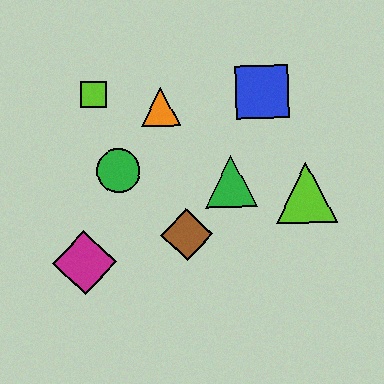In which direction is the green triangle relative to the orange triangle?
The green triangle is below the orange triangle.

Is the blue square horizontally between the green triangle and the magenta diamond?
No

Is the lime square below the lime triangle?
No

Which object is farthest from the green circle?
The lime triangle is farthest from the green circle.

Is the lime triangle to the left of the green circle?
No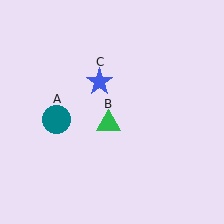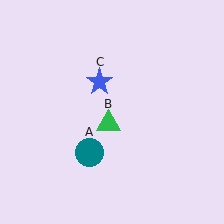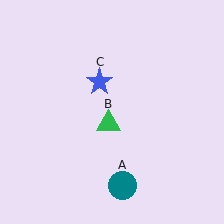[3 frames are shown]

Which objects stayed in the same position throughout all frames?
Green triangle (object B) and blue star (object C) remained stationary.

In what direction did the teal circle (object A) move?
The teal circle (object A) moved down and to the right.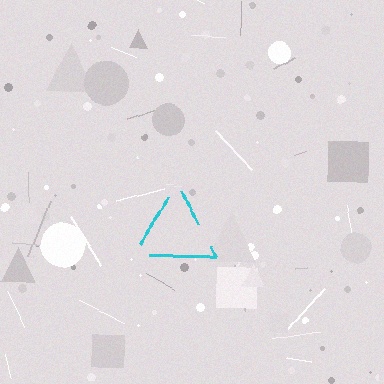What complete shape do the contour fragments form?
The contour fragments form a triangle.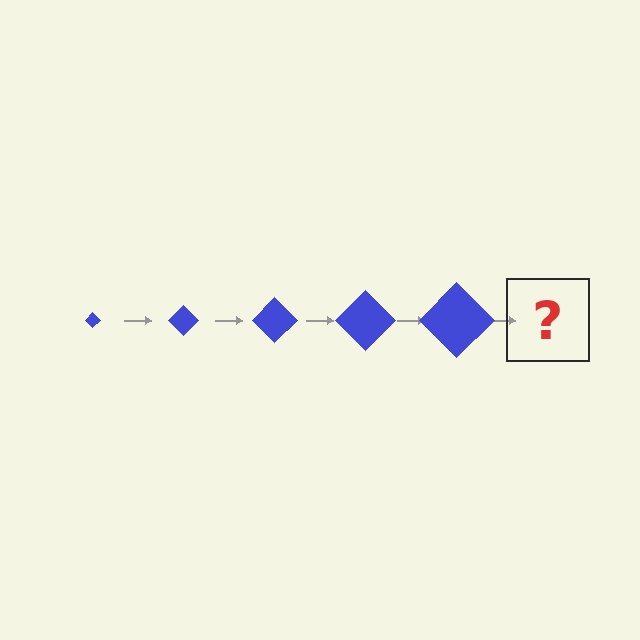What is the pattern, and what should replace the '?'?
The pattern is that the diamond gets progressively larger each step. The '?' should be a blue diamond, larger than the previous one.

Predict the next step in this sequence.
The next step is a blue diamond, larger than the previous one.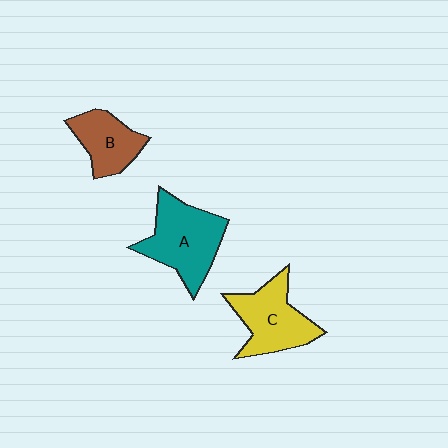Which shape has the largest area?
Shape A (teal).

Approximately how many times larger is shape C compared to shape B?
Approximately 1.4 times.